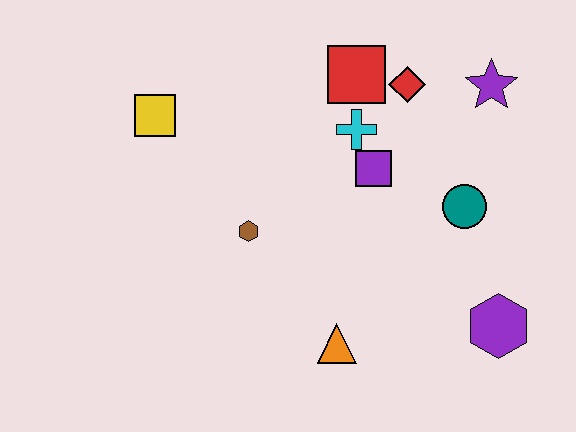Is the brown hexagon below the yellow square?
Yes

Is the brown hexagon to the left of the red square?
Yes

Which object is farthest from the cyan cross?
The purple hexagon is farthest from the cyan cross.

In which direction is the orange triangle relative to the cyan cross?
The orange triangle is below the cyan cross.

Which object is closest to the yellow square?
The brown hexagon is closest to the yellow square.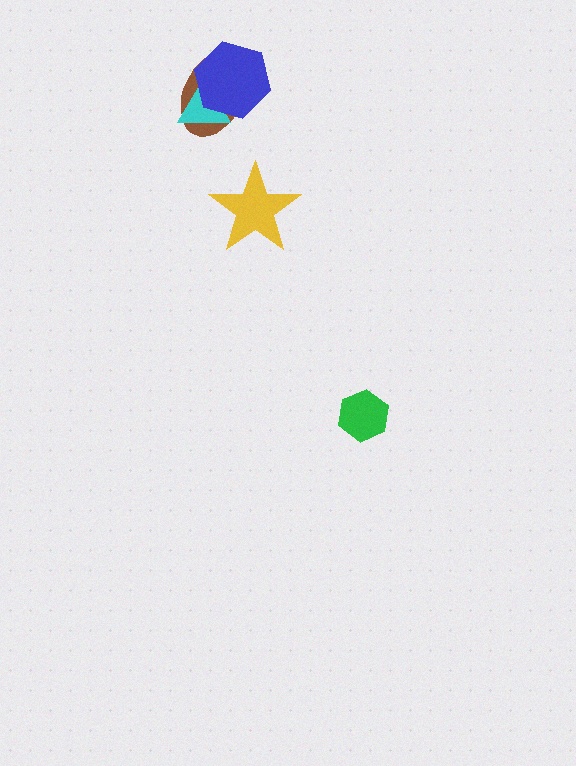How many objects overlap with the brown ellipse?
2 objects overlap with the brown ellipse.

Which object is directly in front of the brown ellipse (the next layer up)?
The cyan triangle is directly in front of the brown ellipse.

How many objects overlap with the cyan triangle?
2 objects overlap with the cyan triangle.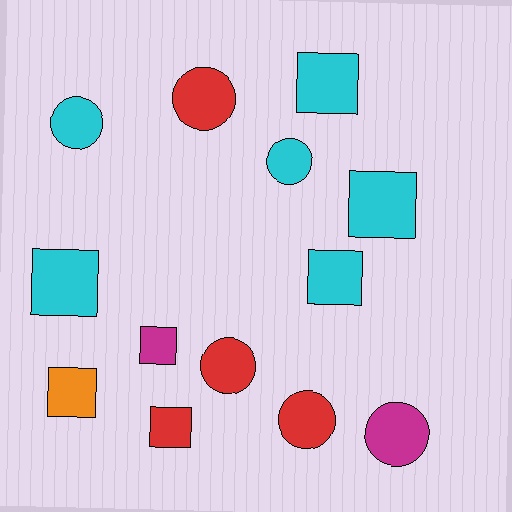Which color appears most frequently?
Cyan, with 6 objects.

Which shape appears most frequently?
Square, with 7 objects.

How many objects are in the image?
There are 13 objects.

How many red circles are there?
There are 3 red circles.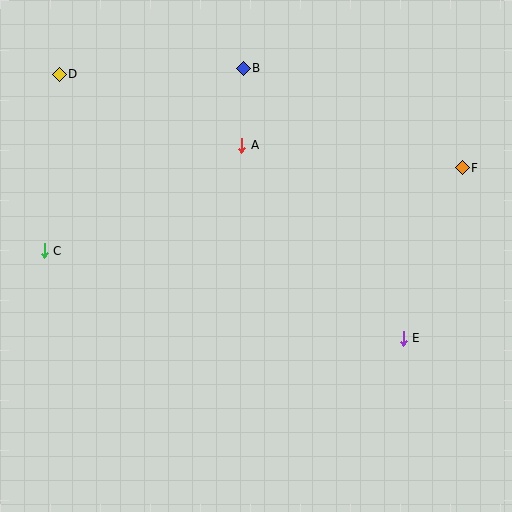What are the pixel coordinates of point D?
Point D is at (59, 74).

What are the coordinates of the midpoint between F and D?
The midpoint between F and D is at (261, 121).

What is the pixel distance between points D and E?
The distance between D and E is 434 pixels.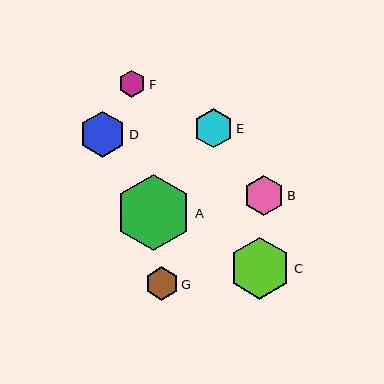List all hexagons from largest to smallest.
From largest to smallest: A, C, D, B, E, G, F.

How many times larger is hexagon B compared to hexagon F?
Hexagon B is approximately 1.5 times the size of hexagon F.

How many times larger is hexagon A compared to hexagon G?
Hexagon A is approximately 2.3 times the size of hexagon G.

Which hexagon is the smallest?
Hexagon F is the smallest with a size of approximately 28 pixels.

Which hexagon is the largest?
Hexagon A is the largest with a size of approximately 76 pixels.